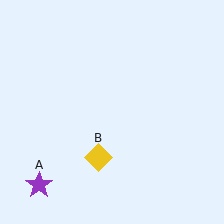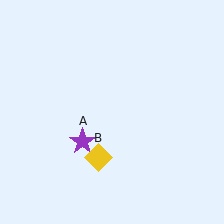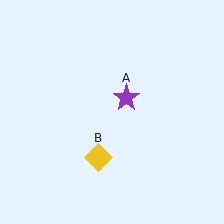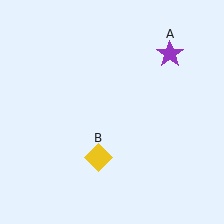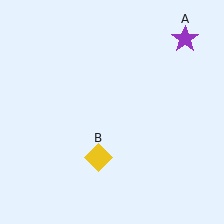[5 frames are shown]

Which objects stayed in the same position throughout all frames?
Yellow diamond (object B) remained stationary.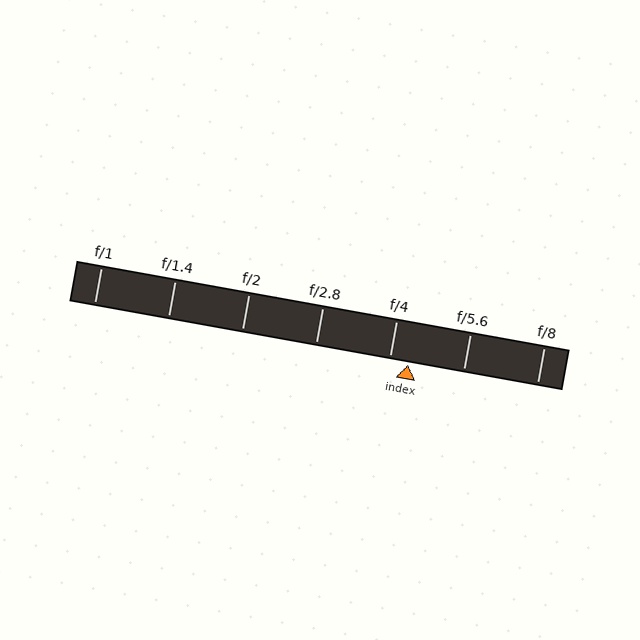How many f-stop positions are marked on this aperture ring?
There are 7 f-stop positions marked.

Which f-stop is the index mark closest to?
The index mark is closest to f/4.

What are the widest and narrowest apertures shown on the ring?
The widest aperture shown is f/1 and the narrowest is f/8.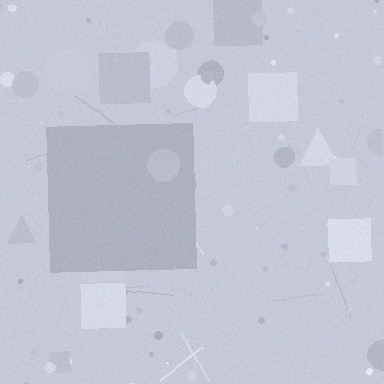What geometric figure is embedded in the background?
A square is embedded in the background.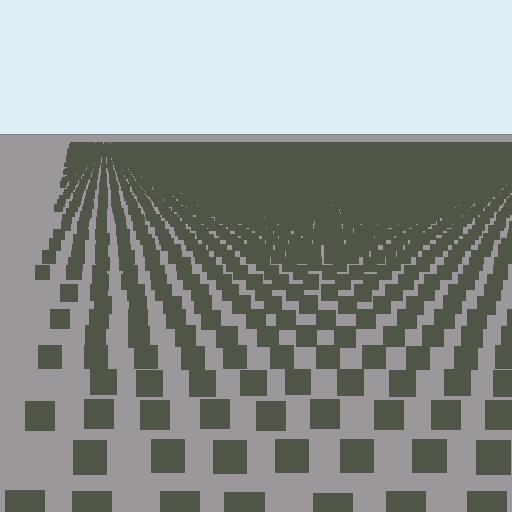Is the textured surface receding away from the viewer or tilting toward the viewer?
The surface is receding away from the viewer. Texture elements get smaller and denser toward the top.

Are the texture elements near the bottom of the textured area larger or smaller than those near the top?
Larger. Near the bottom, elements are closer to the viewer and appear at a bigger on-screen size.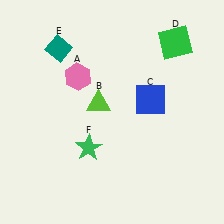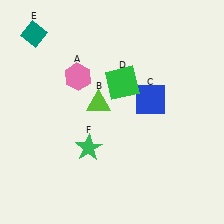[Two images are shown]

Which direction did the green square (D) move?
The green square (D) moved left.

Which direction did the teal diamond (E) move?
The teal diamond (E) moved left.